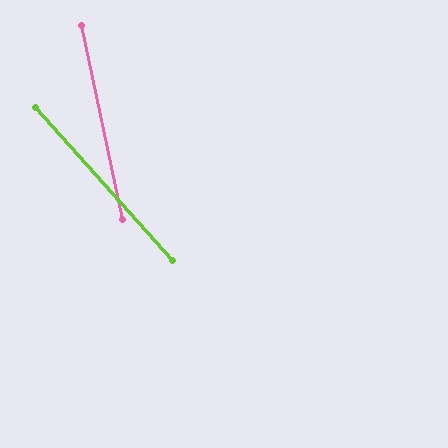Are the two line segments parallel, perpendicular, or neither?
Neither parallel nor perpendicular — they differ by about 30°.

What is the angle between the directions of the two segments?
Approximately 30 degrees.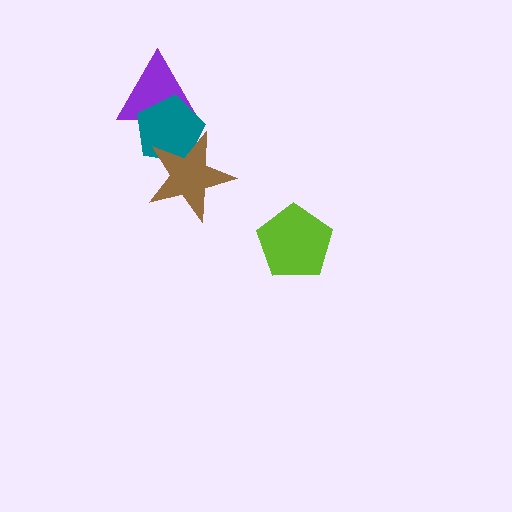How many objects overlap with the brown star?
1 object overlaps with the brown star.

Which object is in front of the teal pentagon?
The brown star is in front of the teal pentagon.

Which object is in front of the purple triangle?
The teal pentagon is in front of the purple triangle.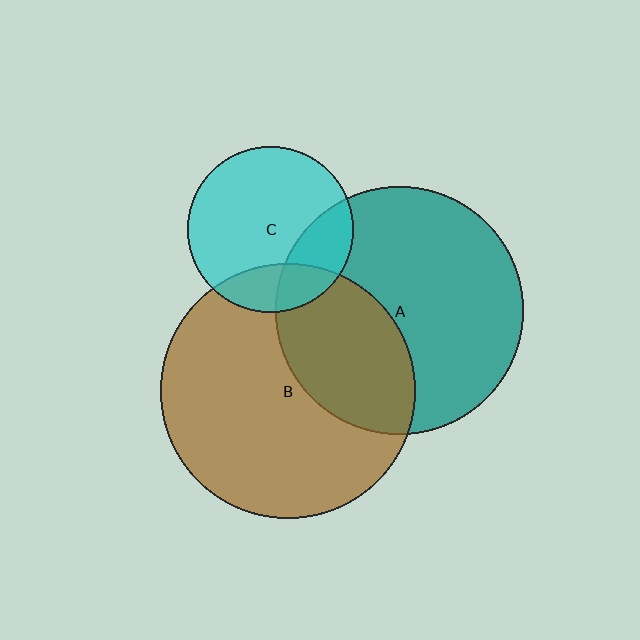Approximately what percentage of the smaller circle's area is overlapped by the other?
Approximately 35%.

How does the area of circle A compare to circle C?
Approximately 2.3 times.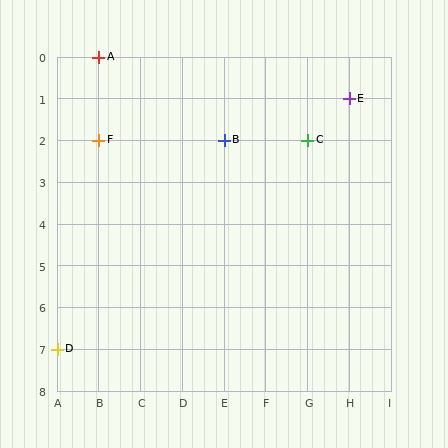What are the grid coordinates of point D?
Point D is at grid coordinates (A, 7).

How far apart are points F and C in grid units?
Points F and C are 5 columns apart.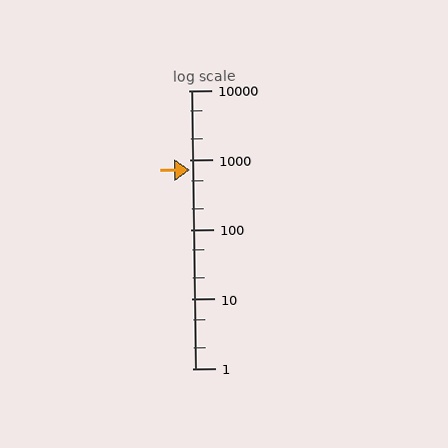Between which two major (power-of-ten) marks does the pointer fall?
The pointer is between 100 and 1000.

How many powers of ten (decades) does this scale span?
The scale spans 4 decades, from 1 to 10000.